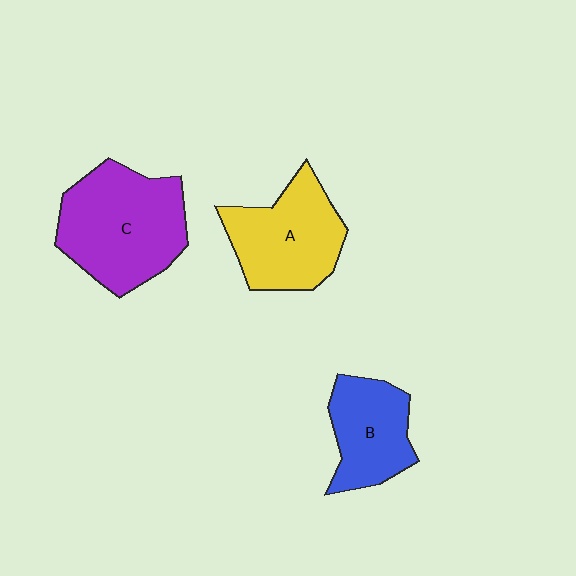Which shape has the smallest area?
Shape B (blue).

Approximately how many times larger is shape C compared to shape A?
Approximately 1.3 times.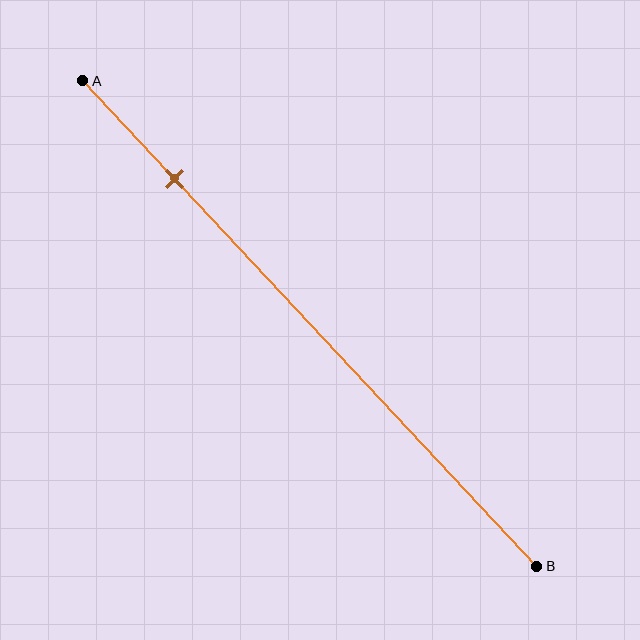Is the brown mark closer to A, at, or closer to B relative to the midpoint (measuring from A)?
The brown mark is closer to point A than the midpoint of segment AB.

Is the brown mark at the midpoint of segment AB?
No, the mark is at about 20% from A, not at the 50% midpoint.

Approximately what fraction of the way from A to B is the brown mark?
The brown mark is approximately 20% of the way from A to B.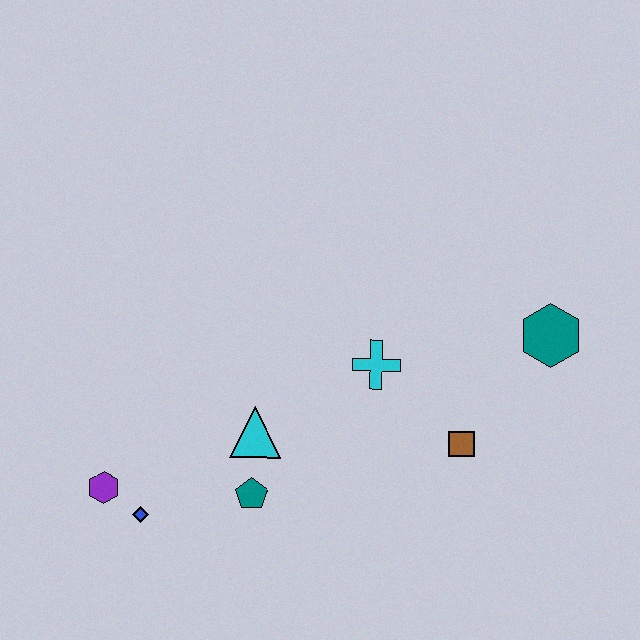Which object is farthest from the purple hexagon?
The teal hexagon is farthest from the purple hexagon.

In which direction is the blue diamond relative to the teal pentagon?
The blue diamond is to the left of the teal pentagon.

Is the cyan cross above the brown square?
Yes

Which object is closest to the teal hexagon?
The brown square is closest to the teal hexagon.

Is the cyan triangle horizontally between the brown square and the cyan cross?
No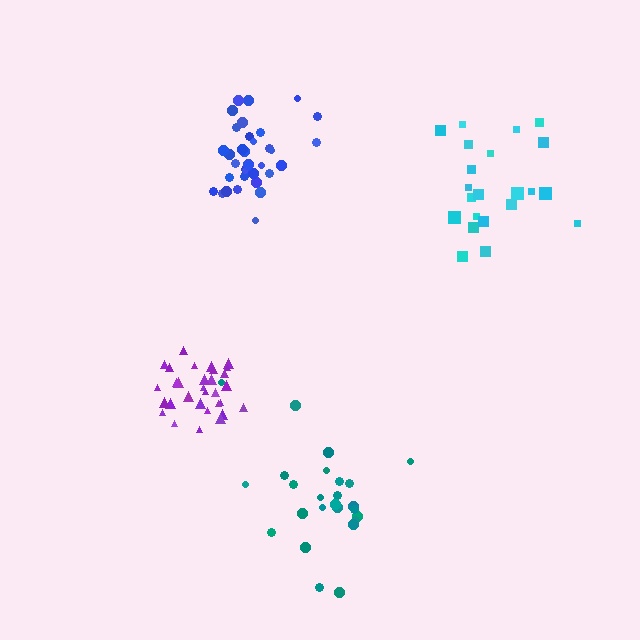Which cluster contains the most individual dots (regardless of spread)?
Blue (34).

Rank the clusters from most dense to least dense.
blue, purple, teal, cyan.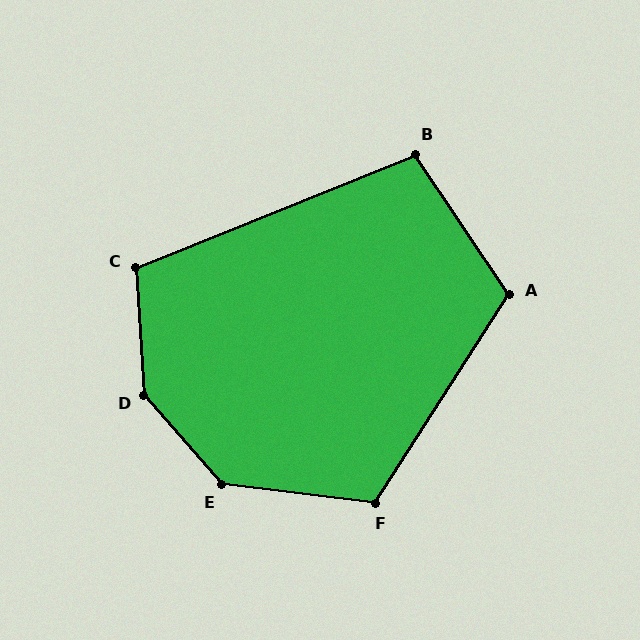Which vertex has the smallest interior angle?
B, at approximately 102 degrees.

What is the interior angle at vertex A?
Approximately 113 degrees (obtuse).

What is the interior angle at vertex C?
Approximately 108 degrees (obtuse).